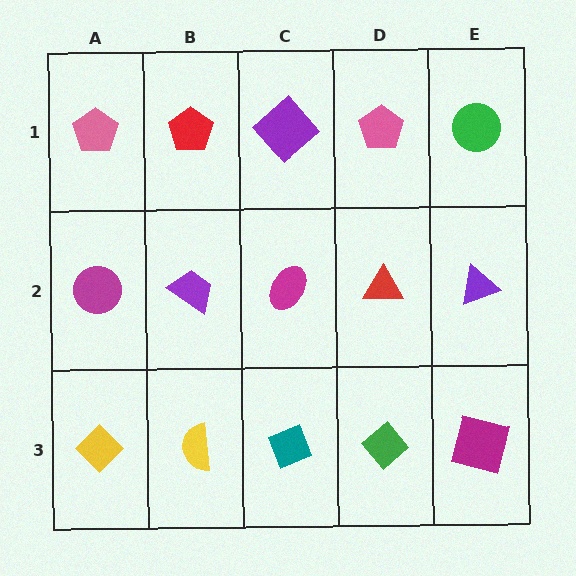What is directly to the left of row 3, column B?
A yellow diamond.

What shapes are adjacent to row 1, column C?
A magenta ellipse (row 2, column C), a red pentagon (row 1, column B), a pink pentagon (row 1, column D).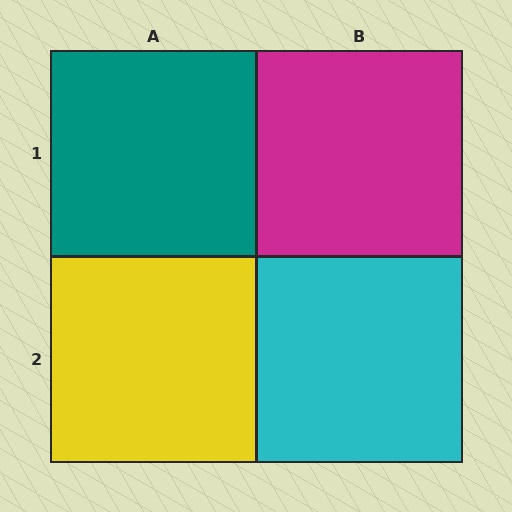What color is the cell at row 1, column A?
Teal.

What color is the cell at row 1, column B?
Magenta.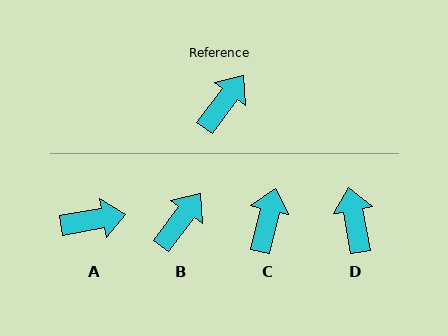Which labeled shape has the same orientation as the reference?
B.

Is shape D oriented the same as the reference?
No, it is off by about 47 degrees.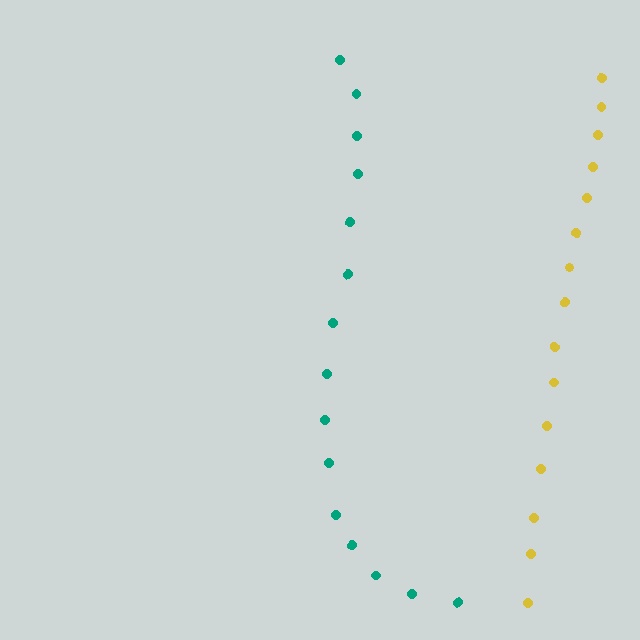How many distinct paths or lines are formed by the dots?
There are 2 distinct paths.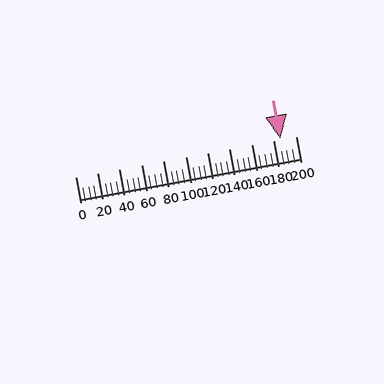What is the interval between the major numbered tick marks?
The major tick marks are spaced 20 units apart.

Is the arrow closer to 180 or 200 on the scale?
The arrow is closer to 180.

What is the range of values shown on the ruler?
The ruler shows values from 0 to 200.